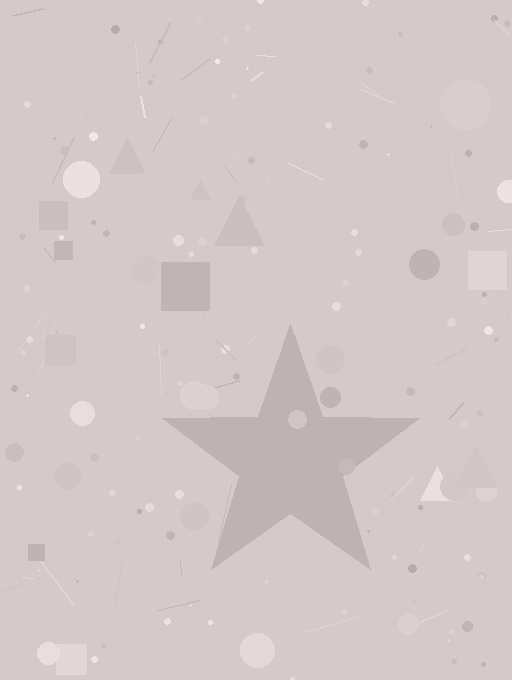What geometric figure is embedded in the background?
A star is embedded in the background.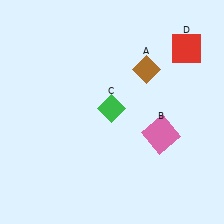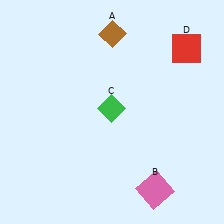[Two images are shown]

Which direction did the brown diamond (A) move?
The brown diamond (A) moved up.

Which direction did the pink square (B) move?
The pink square (B) moved down.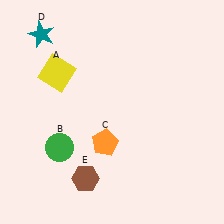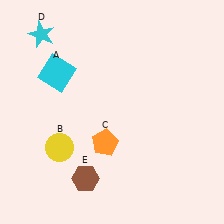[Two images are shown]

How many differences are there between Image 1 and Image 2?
There are 3 differences between the two images.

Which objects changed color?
A changed from yellow to cyan. B changed from green to yellow. D changed from teal to cyan.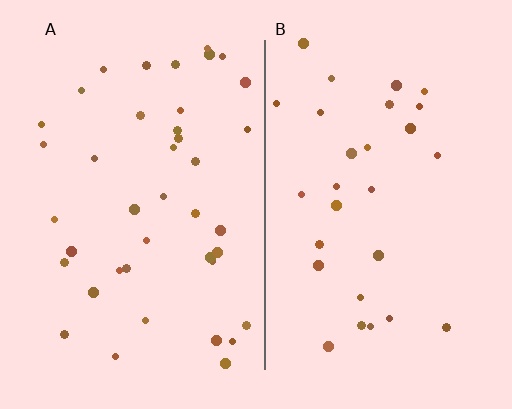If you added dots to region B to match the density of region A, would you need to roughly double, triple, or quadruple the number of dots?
Approximately double.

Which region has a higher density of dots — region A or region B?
A (the left).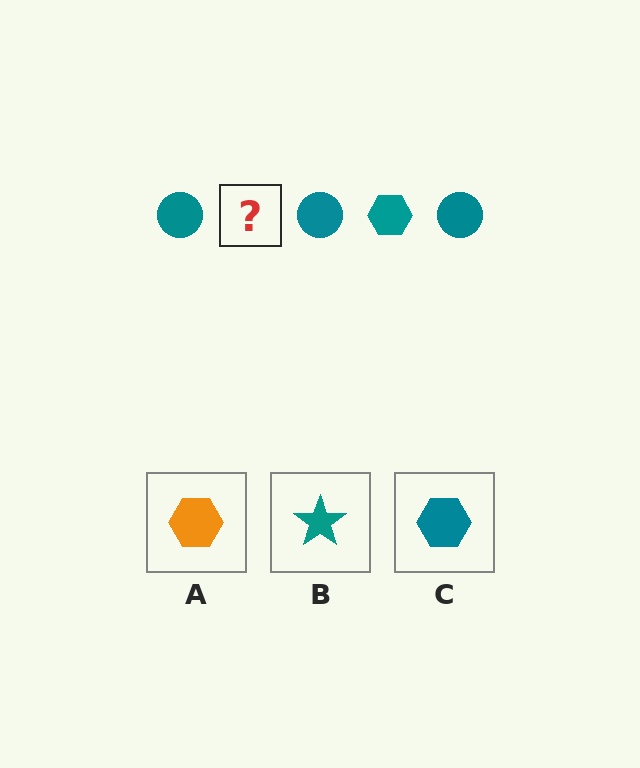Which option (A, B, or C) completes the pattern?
C.